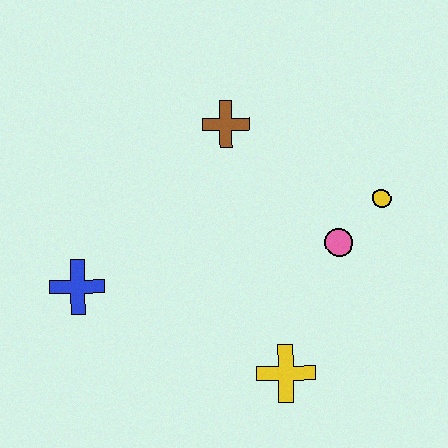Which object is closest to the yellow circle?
The pink circle is closest to the yellow circle.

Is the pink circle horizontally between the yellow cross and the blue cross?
No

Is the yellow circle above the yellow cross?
Yes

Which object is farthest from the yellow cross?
The brown cross is farthest from the yellow cross.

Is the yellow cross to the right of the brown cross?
Yes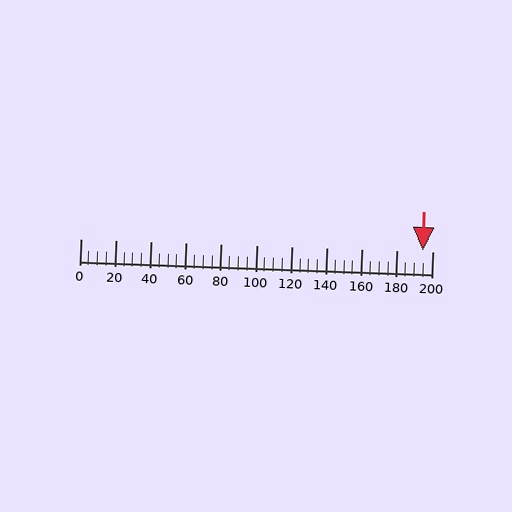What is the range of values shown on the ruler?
The ruler shows values from 0 to 200.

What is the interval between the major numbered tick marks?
The major tick marks are spaced 20 units apart.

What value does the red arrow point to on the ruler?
The red arrow points to approximately 195.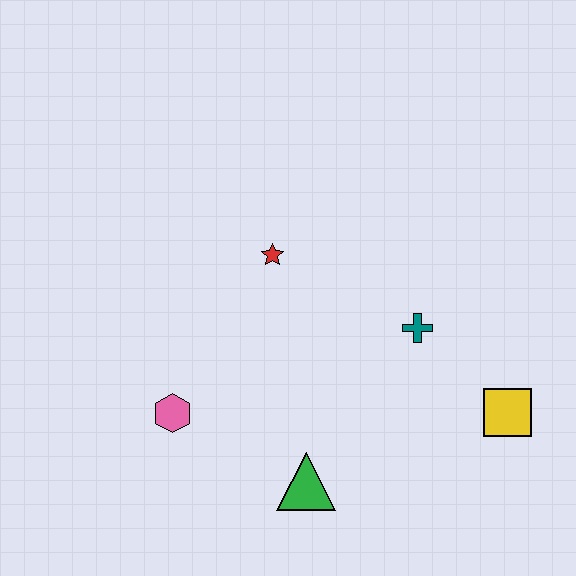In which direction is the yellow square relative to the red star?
The yellow square is to the right of the red star.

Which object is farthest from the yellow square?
The pink hexagon is farthest from the yellow square.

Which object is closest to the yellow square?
The teal cross is closest to the yellow square.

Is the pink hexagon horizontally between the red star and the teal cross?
No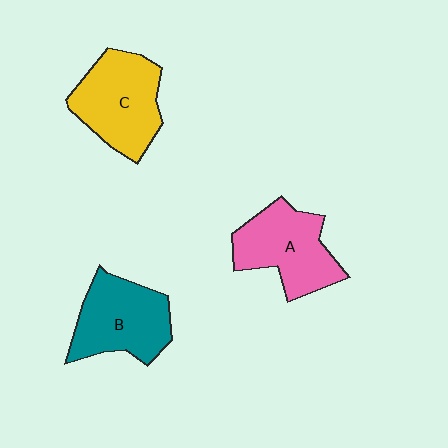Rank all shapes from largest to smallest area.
From largest to smallest: C (yellow), B (teal), A (pink).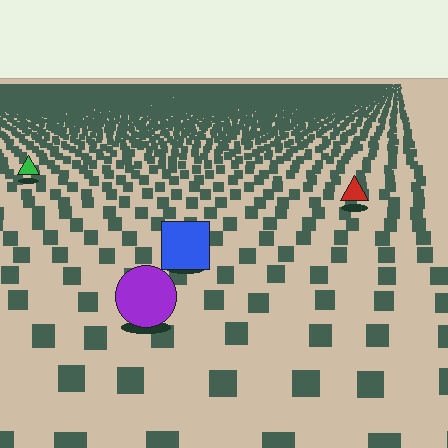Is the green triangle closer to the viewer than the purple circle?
No. The purple circle is closer — you can tell from the texture gradient: the ground texture is coarser near it.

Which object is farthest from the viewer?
The green triangle is farthest from the viewer. It appears smaller and the ground texture around it is denser.